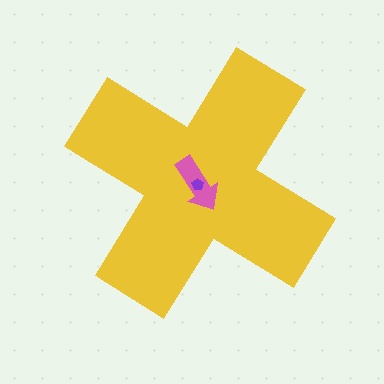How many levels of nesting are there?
3.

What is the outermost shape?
The yellow cross.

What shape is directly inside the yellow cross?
The pink arrow.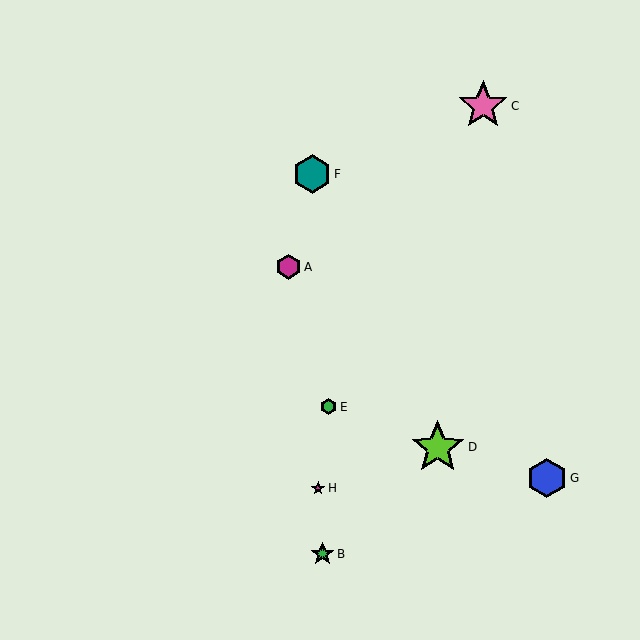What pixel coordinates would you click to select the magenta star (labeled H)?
Click at (318, 488) to select the magenta star H.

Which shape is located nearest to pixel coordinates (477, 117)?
The pink star (labeled C) at (483, 106) is nearest to that location.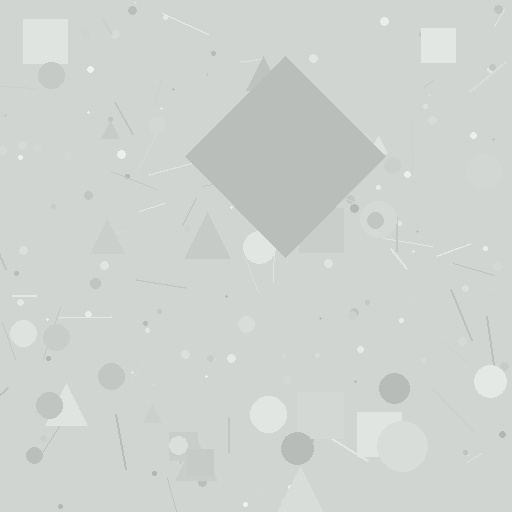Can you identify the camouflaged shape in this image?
The camouflaged shape is a diamond.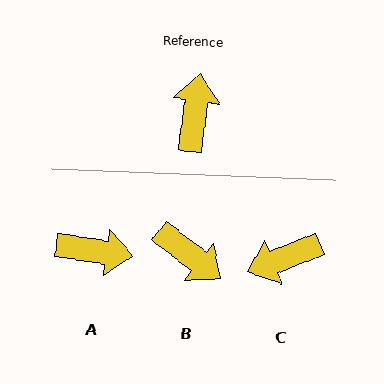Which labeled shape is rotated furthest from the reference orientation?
B, about 121 degrees away.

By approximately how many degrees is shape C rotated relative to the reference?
Approximately 119 degrees counter-clockwise.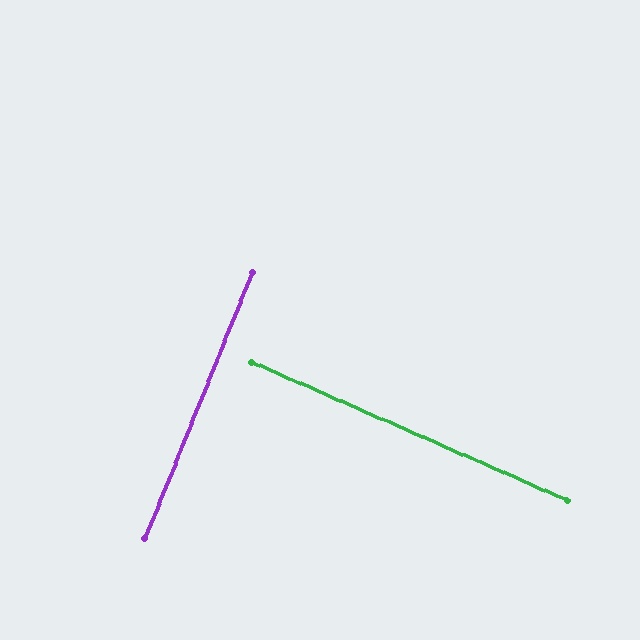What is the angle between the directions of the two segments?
Approximately 88 degrees.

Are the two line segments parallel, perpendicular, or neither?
Perpendicular — they meet at approximately 88°.